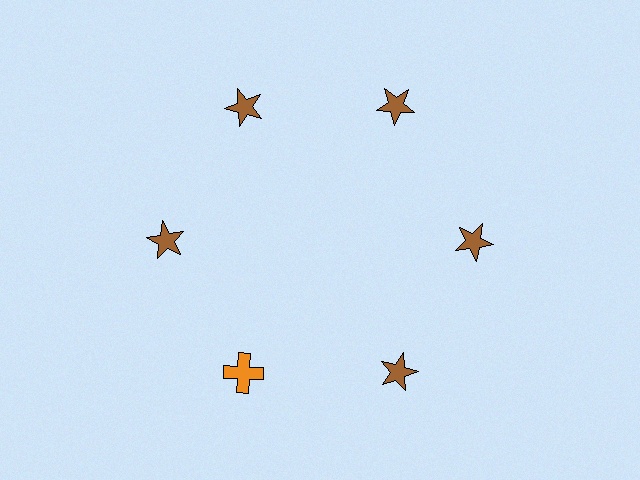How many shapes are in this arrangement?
There are 6 shapes arranged in a ring pattern.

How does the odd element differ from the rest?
It differs in both color (orange instead of brown) and shape (cross instead of star).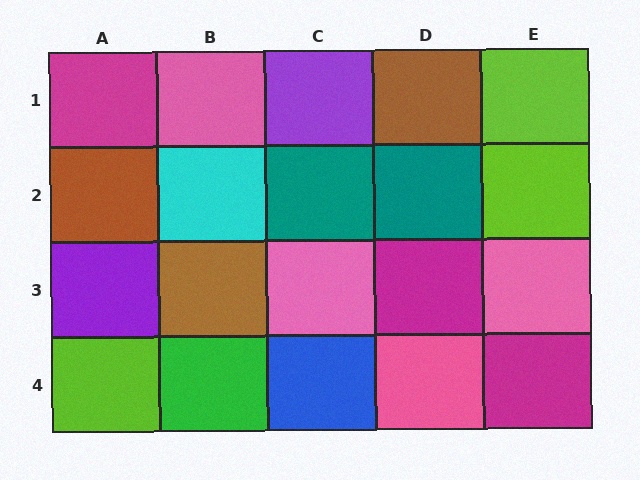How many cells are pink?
4 cells are pink.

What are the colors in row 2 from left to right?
Brown, cyan, teal, teal, lime.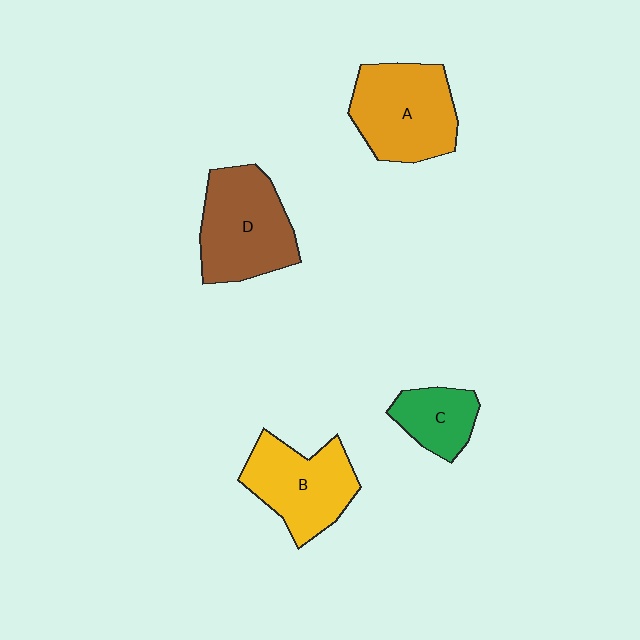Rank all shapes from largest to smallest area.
From largest to smallest: D (brown), A (orange), B (yellow), C (green).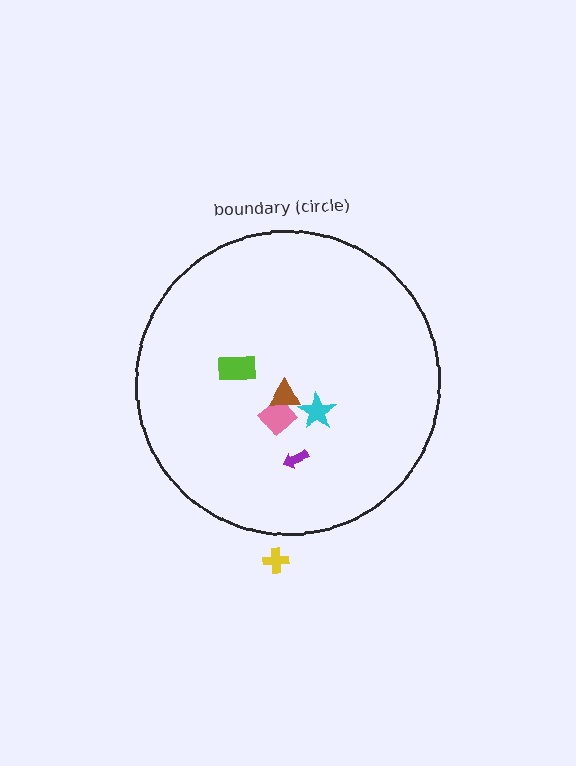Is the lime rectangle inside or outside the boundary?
Inside.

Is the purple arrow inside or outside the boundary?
Inside.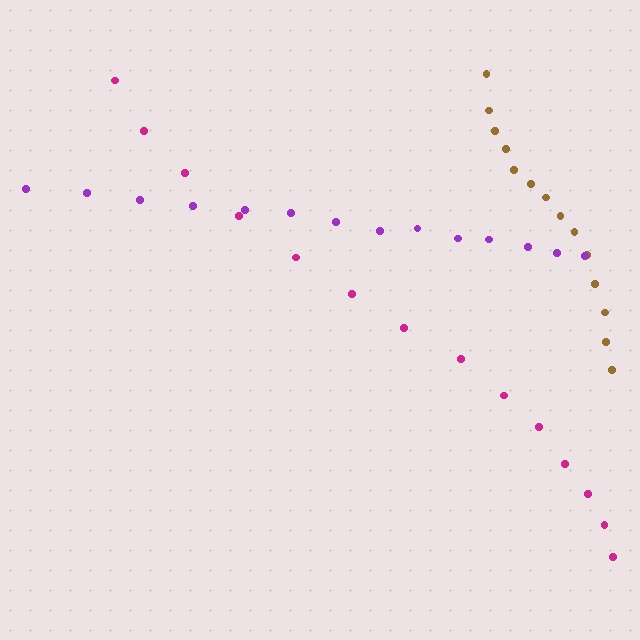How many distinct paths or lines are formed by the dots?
There are 3 distinct paths.